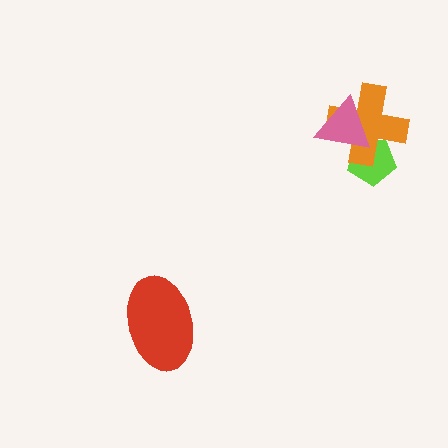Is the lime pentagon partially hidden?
Yes, it is partially covered by another shape.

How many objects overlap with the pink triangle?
2 objects overlap with the pink triangle.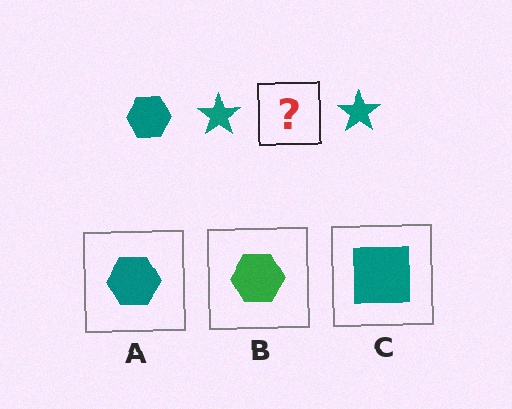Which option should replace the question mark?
Option A.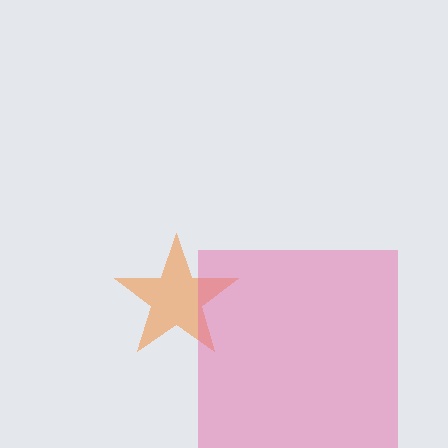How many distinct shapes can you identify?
There are 2 distinct shapes: an orange star, a pink square.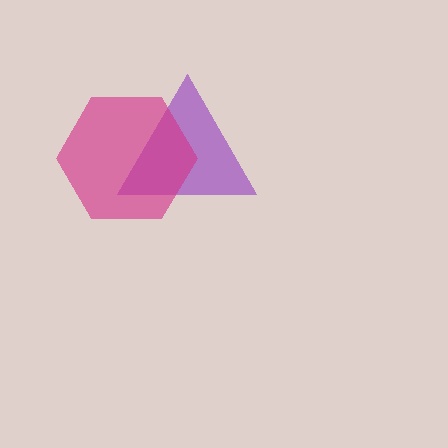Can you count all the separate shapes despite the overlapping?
Yes, there are 2 separate shapes.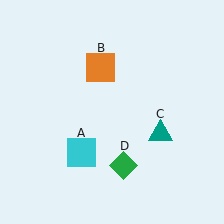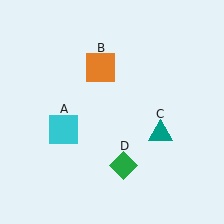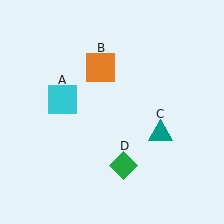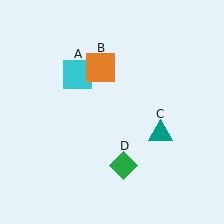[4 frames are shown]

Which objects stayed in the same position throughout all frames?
Orange square (object B) and teal triangle (object C) and green diamond (object D) remained stationary.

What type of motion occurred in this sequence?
The cyan square (object A) rotated clockwise around the center of the scene.